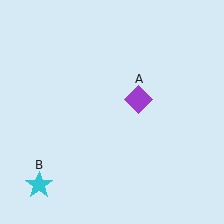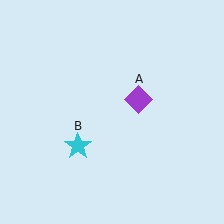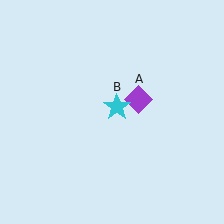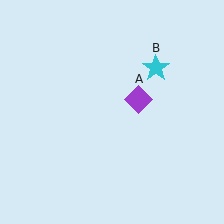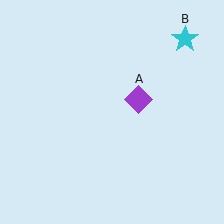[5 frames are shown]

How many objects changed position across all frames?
1 object changed position: cyan star (object B).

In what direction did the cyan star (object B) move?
The cyan star (object B) moved up and to the right.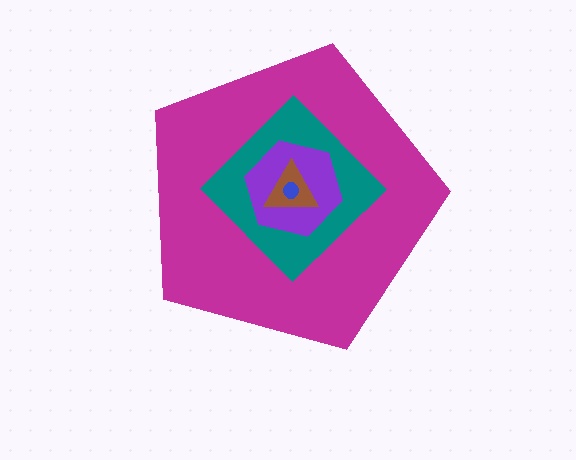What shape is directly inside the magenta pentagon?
The teal diamond.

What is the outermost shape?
The magenta pentagon.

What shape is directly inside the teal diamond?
The purple hexagon.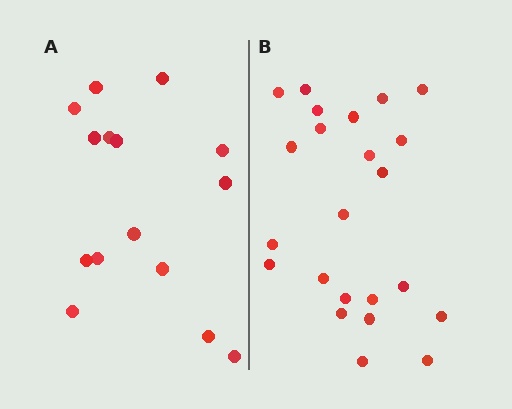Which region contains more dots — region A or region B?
Region B (the right region) has more dots.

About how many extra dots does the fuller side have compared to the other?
Region B has roughly 8 or so more dots than region A.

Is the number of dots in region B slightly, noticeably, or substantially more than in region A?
Region B has substantially more. The ratio is roughly 1.5 to 1.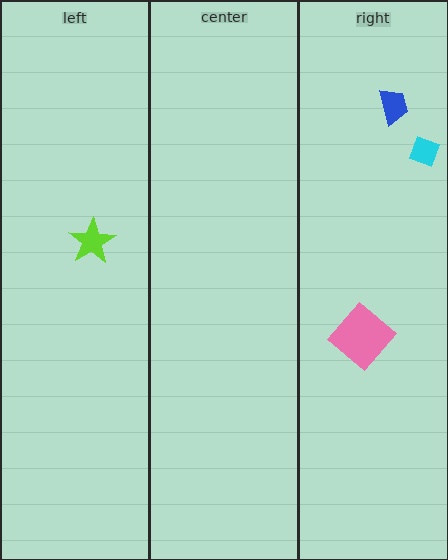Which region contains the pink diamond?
The right region.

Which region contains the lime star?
The left region.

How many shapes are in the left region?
1.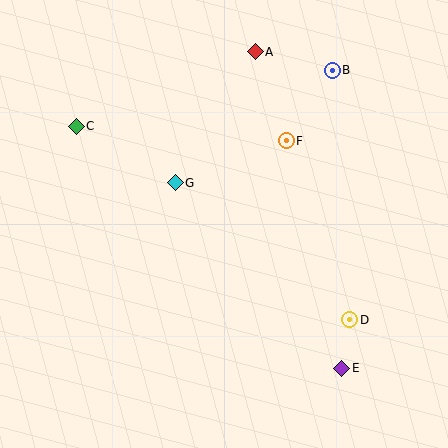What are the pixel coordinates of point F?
Point F is at (286, 141).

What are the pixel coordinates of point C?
Point C is at (76, 126).